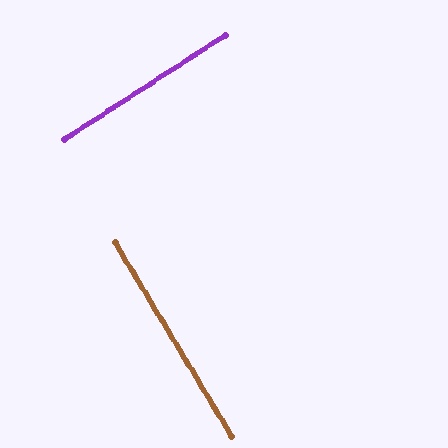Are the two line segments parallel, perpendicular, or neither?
Perpendicular — they meet at approximately 88°.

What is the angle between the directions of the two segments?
Approximately 88 degrees.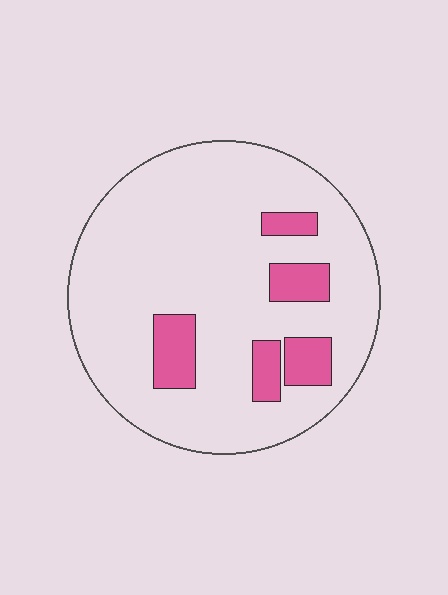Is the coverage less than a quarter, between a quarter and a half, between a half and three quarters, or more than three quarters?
Less than a quarter.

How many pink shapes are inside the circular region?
5.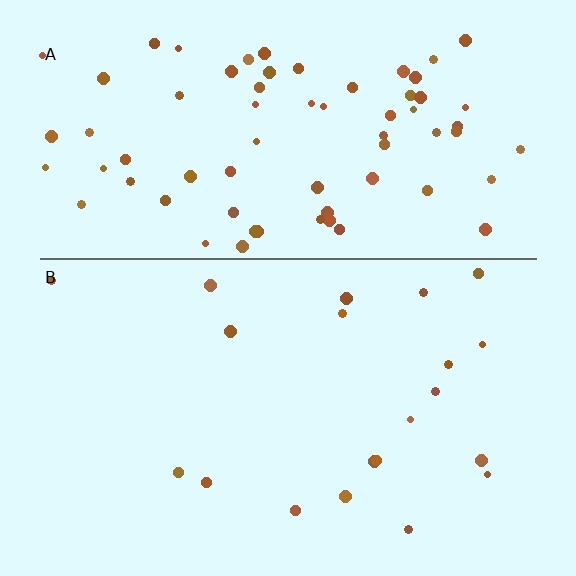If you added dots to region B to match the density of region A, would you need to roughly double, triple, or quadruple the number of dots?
Approximately quadruple.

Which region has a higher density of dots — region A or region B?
A (the top).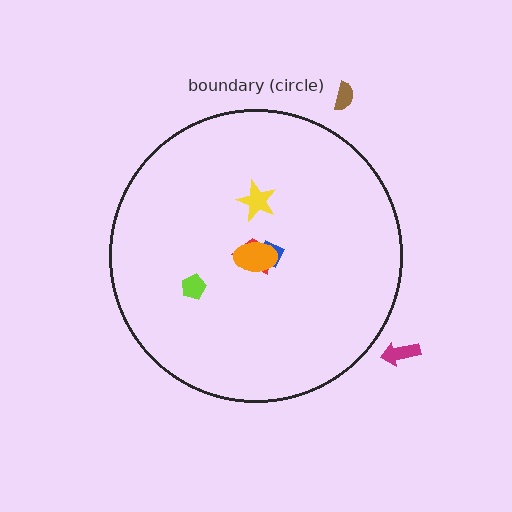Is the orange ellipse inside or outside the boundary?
Inside.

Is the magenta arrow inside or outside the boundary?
Outside.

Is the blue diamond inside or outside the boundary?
Inside.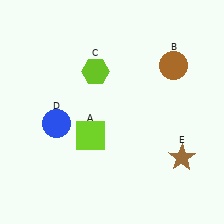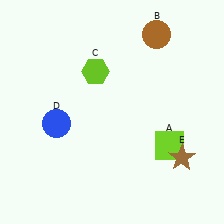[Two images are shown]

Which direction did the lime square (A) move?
The lime square (A) moved right.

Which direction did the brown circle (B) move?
The brown circle (B) moved up.